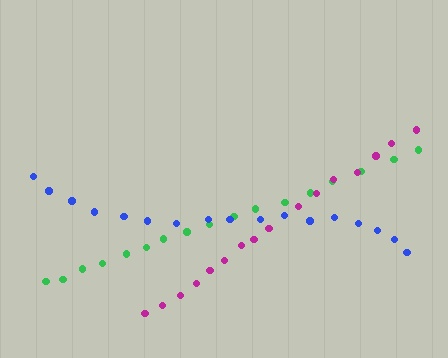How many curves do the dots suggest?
There are 3 distinct paths.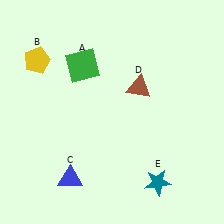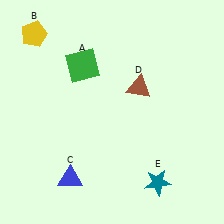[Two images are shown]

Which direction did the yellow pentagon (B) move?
The yellow pentagon (B) moved up.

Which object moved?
The yellow pentagon (B) moved up.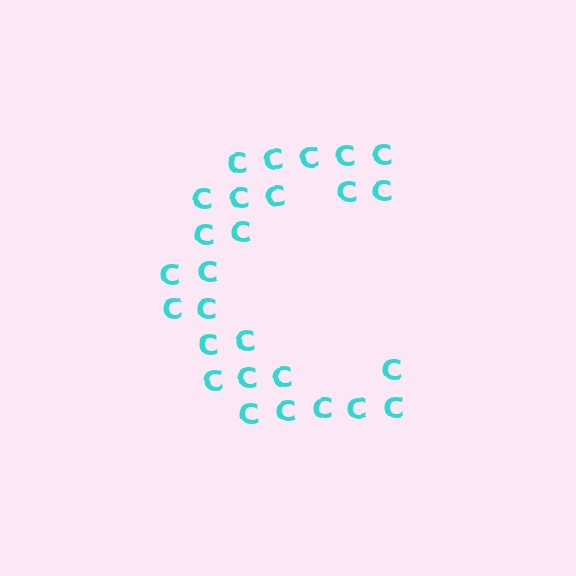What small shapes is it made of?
It is made of small letter C's.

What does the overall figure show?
The overall figure shows the letter C.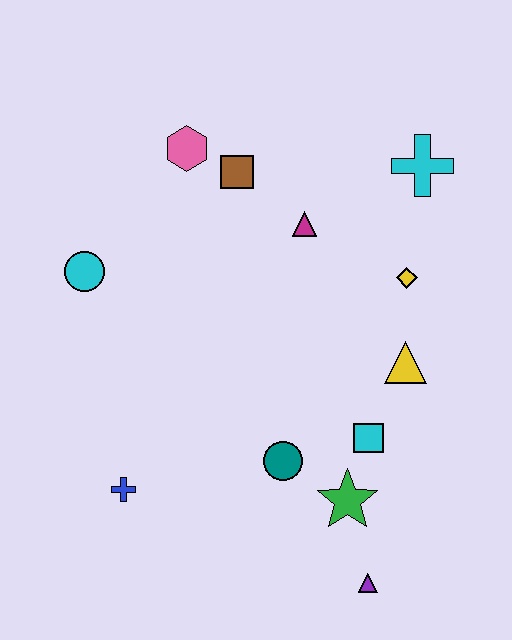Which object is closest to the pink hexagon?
The brown square is closest to the pink hexagon.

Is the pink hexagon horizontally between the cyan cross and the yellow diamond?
No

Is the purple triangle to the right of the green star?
Yes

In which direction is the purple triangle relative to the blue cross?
The purple triangle is to the right of the blue cross.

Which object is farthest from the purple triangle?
The pink hexagon is farthest from the purple triangle.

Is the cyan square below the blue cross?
No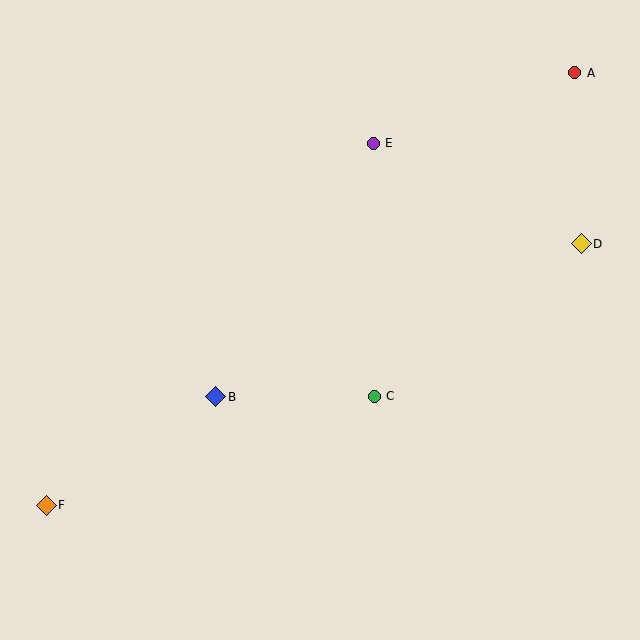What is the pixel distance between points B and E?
The distance between B and E is 298 pixels.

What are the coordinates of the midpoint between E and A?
The midpoint between E and A is at (474, 108).